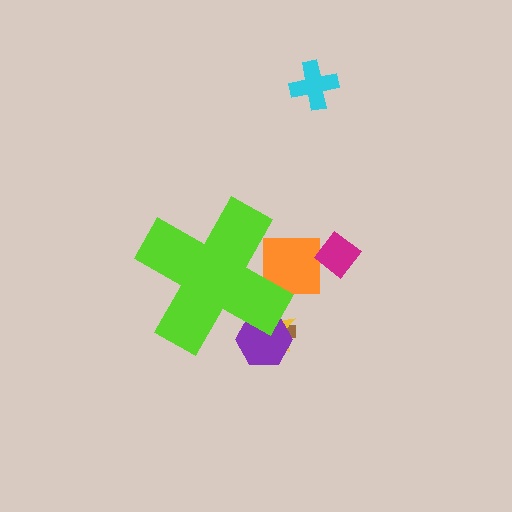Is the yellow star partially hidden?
Yes, the yellow star is partially hidden behind the lime cross.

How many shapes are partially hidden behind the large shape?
4 shapes are partially hidden.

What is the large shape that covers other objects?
A lime cross.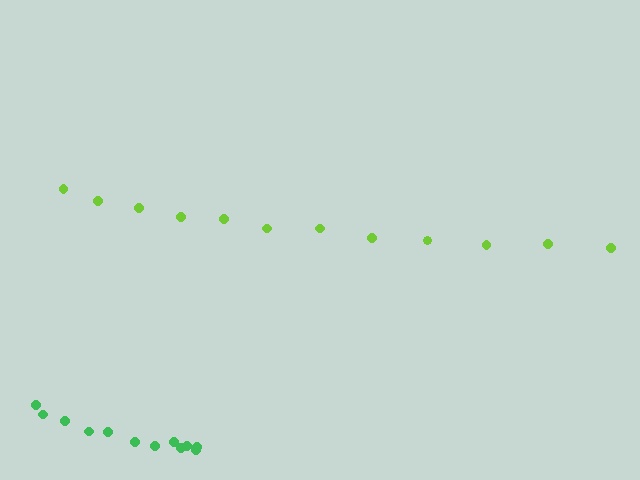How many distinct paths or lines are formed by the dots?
There are 2 distinct paths.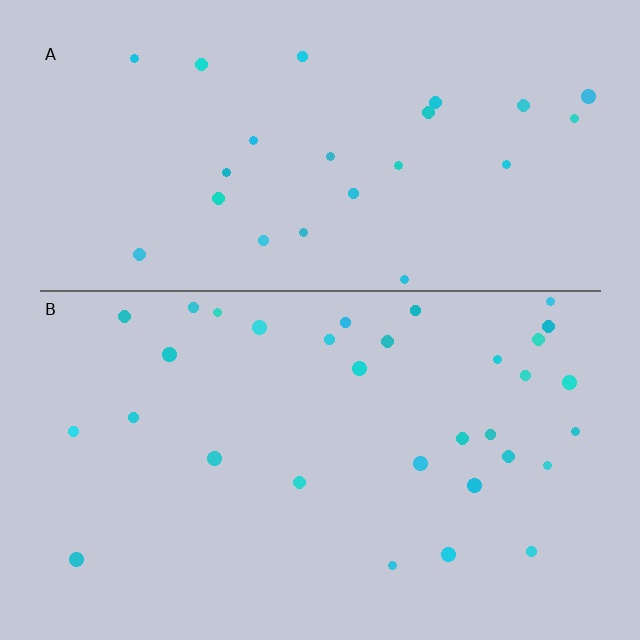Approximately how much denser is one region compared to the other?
Approximately 1.3× — region B over region A.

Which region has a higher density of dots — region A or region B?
B (the bottom).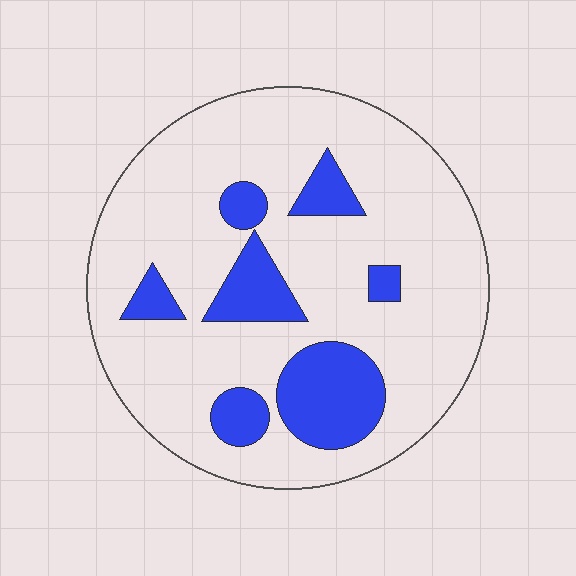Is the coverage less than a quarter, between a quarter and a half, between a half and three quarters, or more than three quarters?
Less than a quarter.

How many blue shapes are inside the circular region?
7.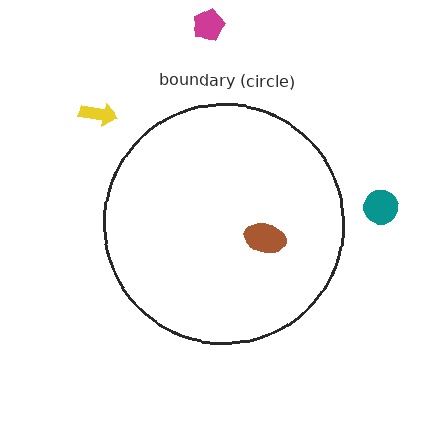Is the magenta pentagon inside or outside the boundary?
Outside.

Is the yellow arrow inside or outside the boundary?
Outside.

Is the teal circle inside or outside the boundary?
Outside.